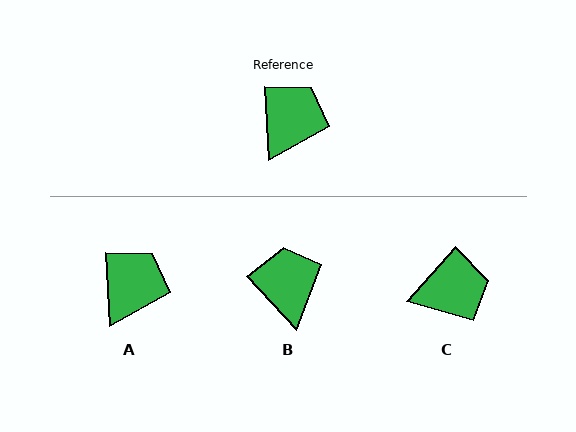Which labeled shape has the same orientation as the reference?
A.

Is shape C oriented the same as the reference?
No, it is off by about 45 degrees.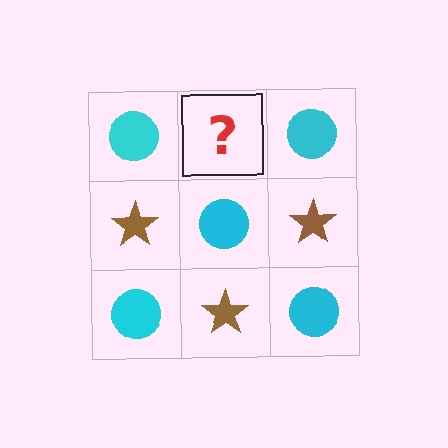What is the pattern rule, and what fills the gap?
The rule is that it alternates cyan circle and brown star in a checkerboard pattern. The gap should be filled with a brown star.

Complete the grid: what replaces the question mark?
The question mark should be replaced with a brown star.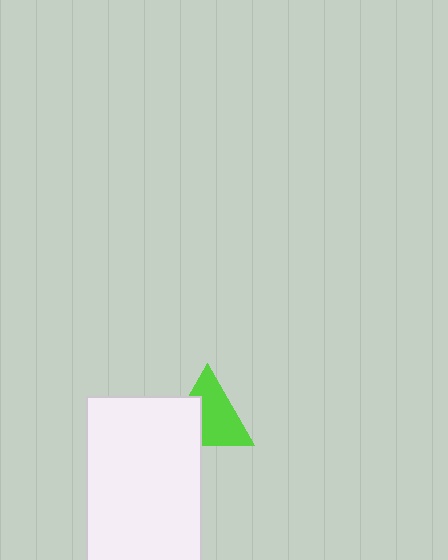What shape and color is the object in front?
The object in front is a white rectangle.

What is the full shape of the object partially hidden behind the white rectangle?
The partially hidden object is a lime triangle.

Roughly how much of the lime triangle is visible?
Most of it is visible (roughly 66%).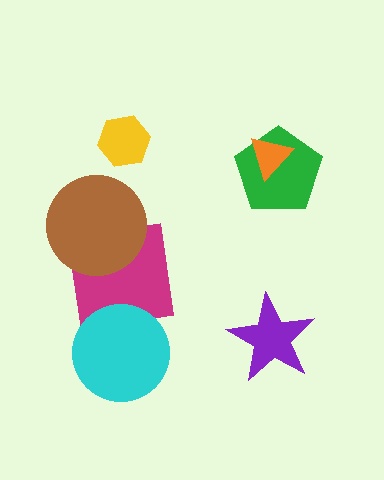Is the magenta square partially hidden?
Yes, it is partially covered by another shape.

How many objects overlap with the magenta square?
2 objects overlap with the magenta square.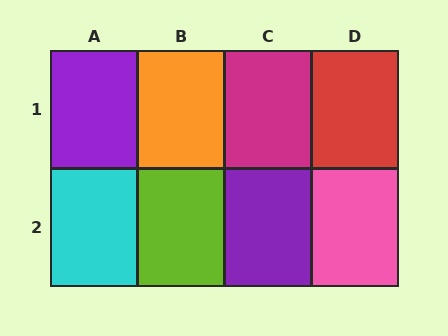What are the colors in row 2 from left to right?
Cyan, lime, purple, pink.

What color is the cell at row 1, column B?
Orange.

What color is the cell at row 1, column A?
Purple.